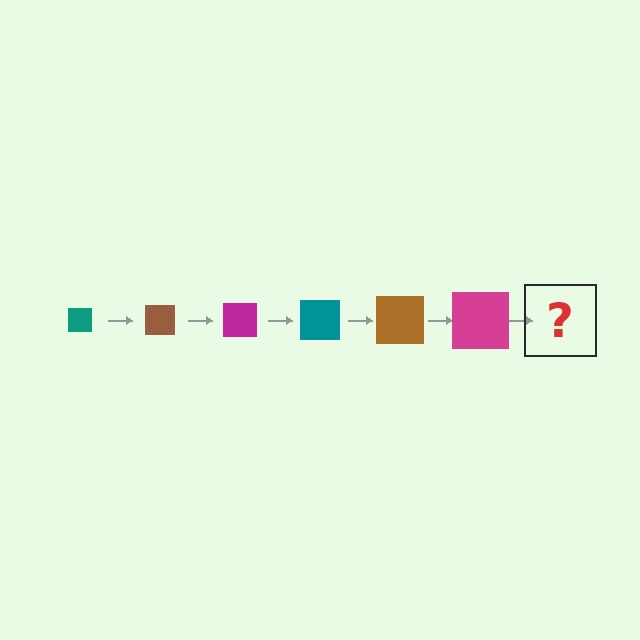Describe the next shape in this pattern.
It should be a teal square, larger than the previous one.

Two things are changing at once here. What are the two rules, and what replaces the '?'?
The two rules are that the square grows larger each step and the color cycles through teal, brown, and magenta. The '?' should be a teal square, larger than the previous one.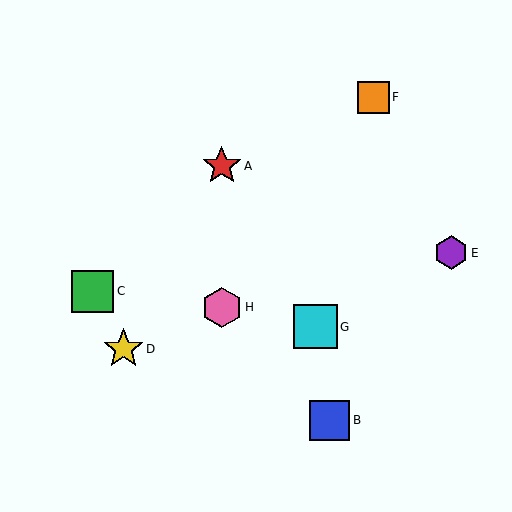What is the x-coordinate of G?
Object G is at x≈315.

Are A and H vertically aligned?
Yes, both are at x≈222.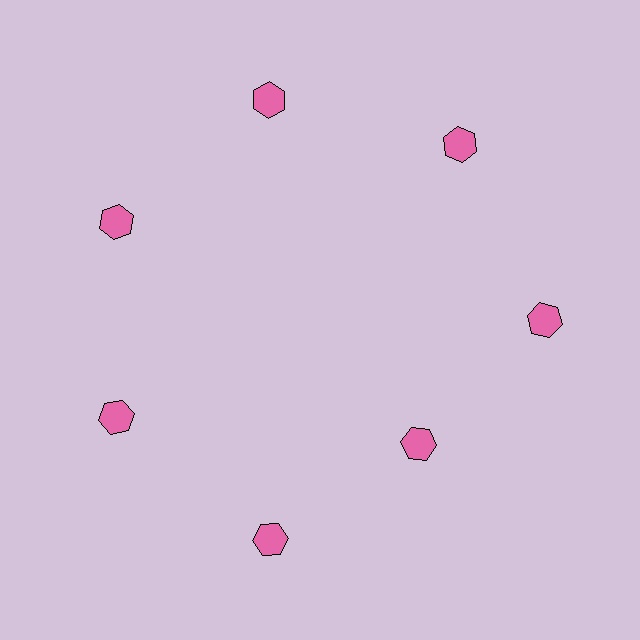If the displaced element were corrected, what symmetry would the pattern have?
It would have 7-fold rotational symmetry — the pattern would map onto itself every 51 degrees.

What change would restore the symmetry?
The symmetry would be restored by moving it outward, back onto the ring so that all 7 hexagons sit at equal angles and equal distance from the center.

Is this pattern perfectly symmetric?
No. The 7 pink hexagons are arranged in a ring, but one element near the 5 o'clock position is pulled inward toward the center, breaking the 7-fold rotational symmetry.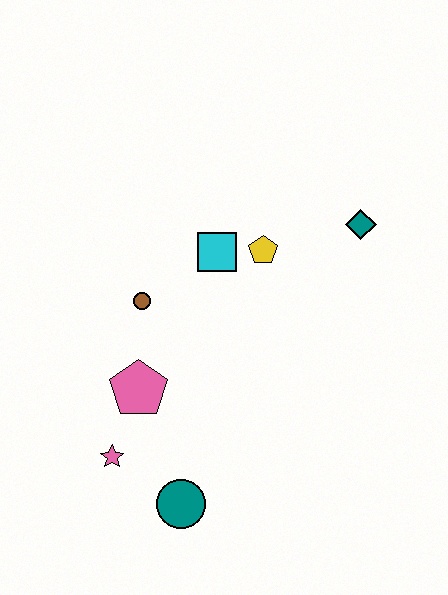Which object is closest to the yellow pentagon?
The cyan square is closest to the yellow pentagon.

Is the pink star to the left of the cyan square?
Yes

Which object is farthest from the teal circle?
The teal diamond is farthest from the teal circle.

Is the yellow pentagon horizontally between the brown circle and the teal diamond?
Yes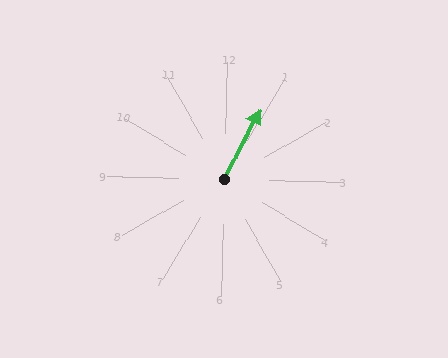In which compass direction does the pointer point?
Northeast.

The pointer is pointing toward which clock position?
Roughly 1 o'clock.